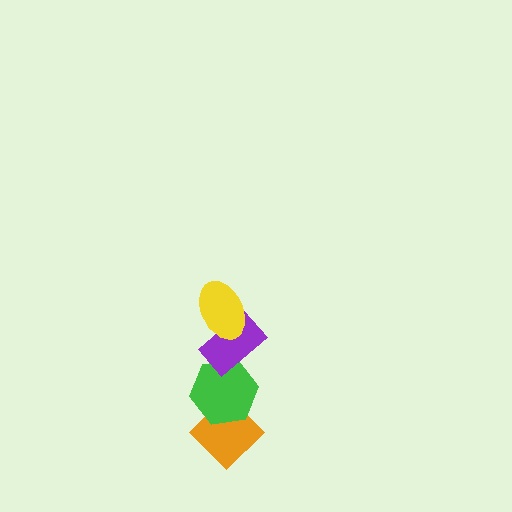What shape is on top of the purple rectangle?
The yellow ellipse is on top of the purple rectangle.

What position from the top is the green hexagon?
The green hexagon is 3rd from the top.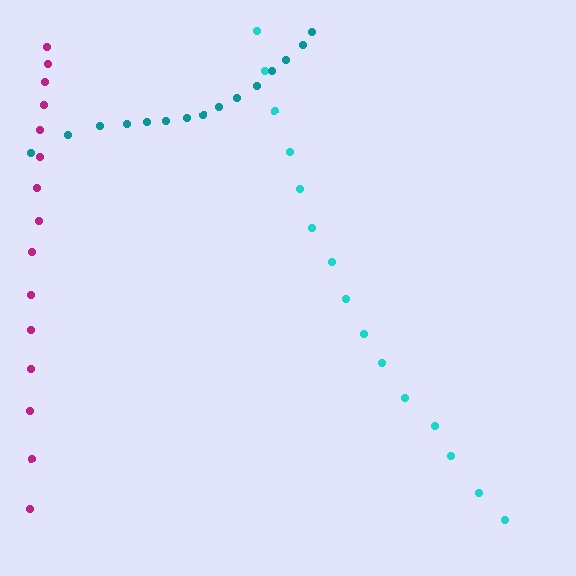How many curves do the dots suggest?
There are 3 distinct paths.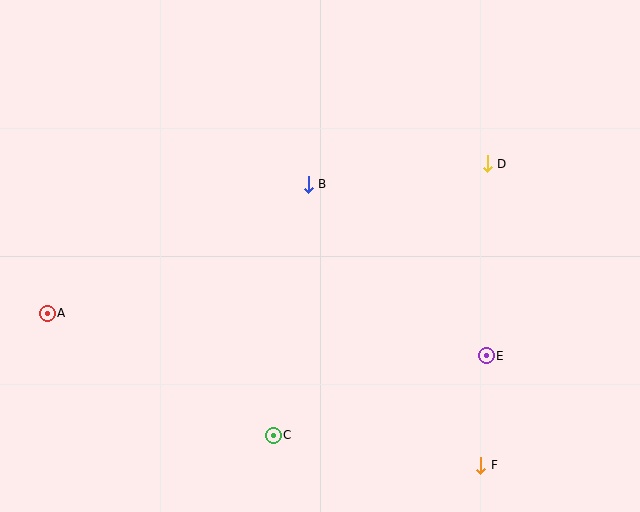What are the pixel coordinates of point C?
Point C is at (273, 435).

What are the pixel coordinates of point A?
Point A is at (47, 313).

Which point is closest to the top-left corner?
Point A is closest to the top-left corner.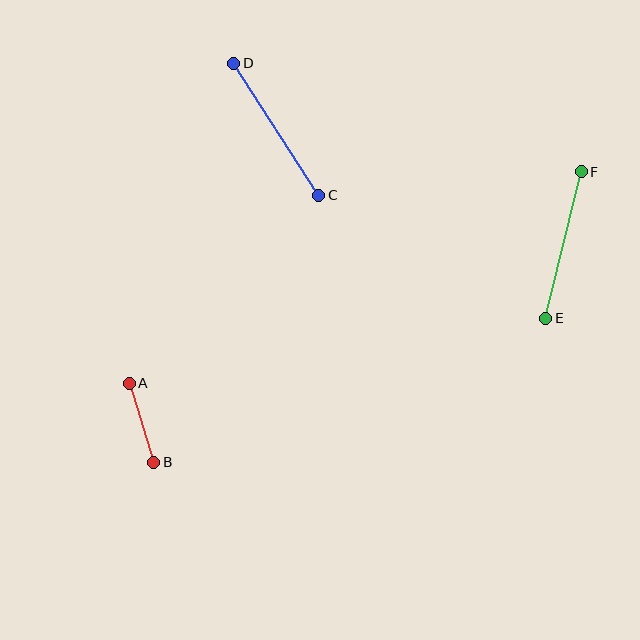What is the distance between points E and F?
The distance is approximately 151 pixels.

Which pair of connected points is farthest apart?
Points C and D are farthest apart.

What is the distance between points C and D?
The distance is approximately 157 pixels.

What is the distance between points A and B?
The distance is approximately 83 pixels.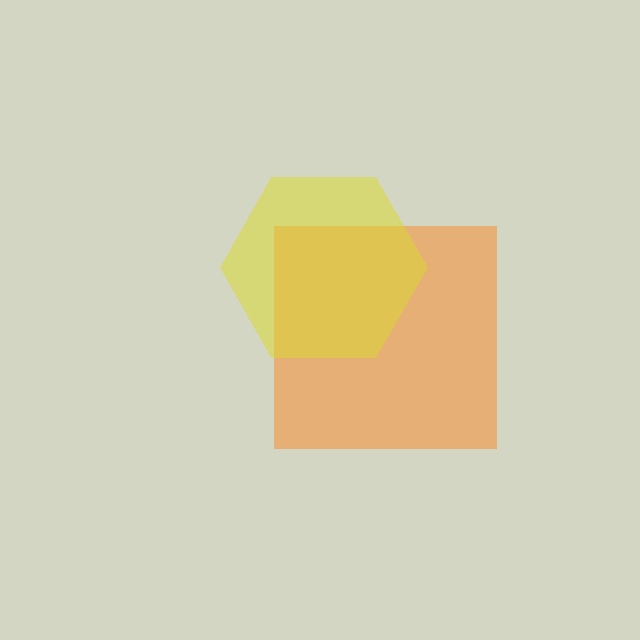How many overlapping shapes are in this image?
There are 2 overlapping shapes in the image.